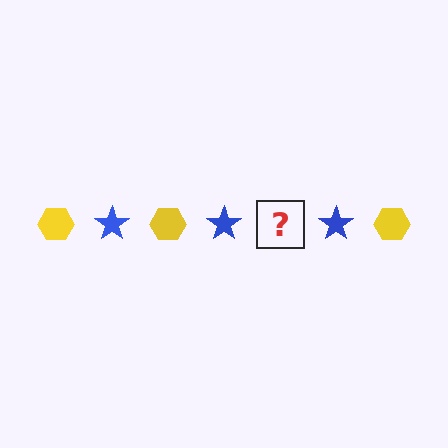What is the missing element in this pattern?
The missing element is a yellow hexagon.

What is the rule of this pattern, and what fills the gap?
The rule is that the pattern alternates between yellow hexagon and blue star. The gap should be filled with a yellow hexagon.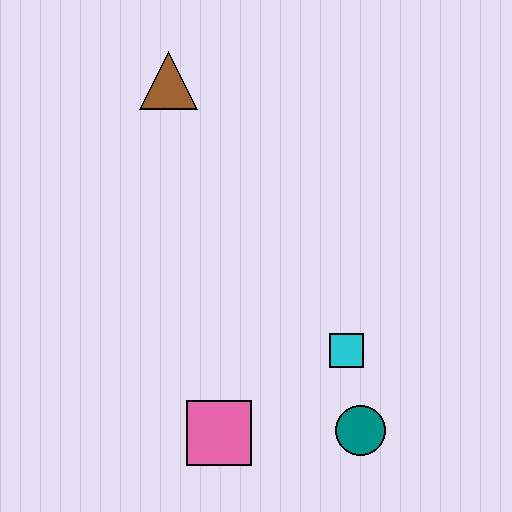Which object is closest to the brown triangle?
The cyan square is closest to the brown triangle.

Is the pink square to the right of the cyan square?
No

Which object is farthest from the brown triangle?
The teal circle is farthest from the brown triangle.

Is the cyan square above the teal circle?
Yes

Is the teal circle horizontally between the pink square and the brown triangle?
No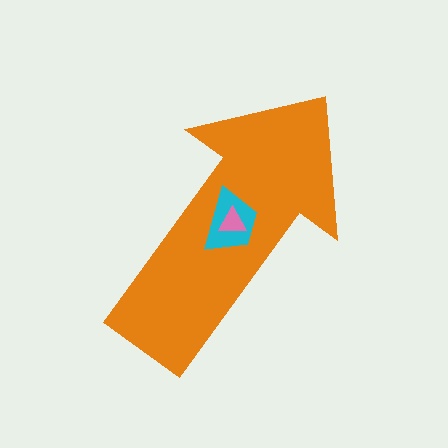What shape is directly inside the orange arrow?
The cyan trapezoid.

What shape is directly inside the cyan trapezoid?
The pink triangle.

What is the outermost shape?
The orange arrow.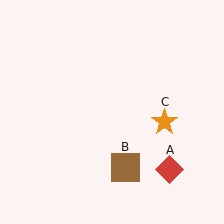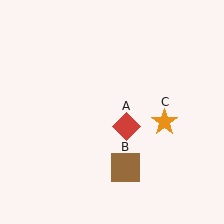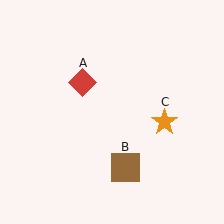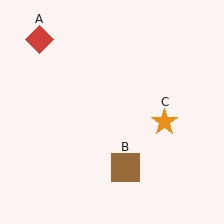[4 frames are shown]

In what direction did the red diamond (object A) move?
The red diamond (object A) moved up and to the left.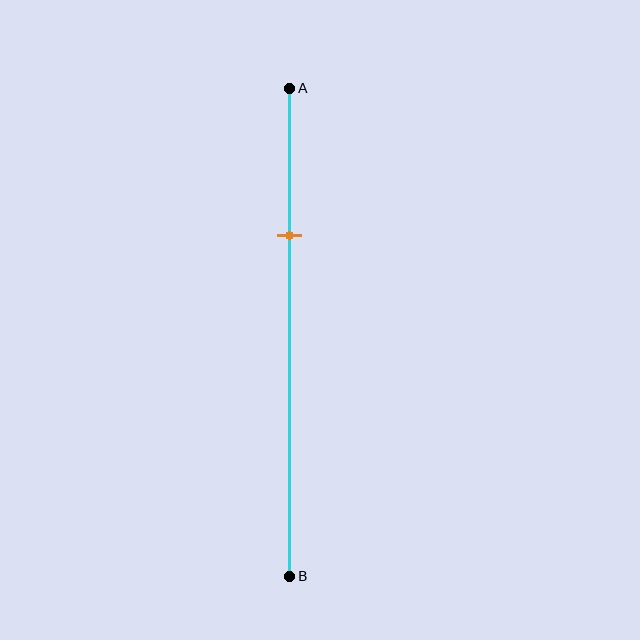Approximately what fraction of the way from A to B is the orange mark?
The orange mark is approximately 30% of the way from A to B.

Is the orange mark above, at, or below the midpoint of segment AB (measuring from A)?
The orange mark is above the midpoint of segment AB.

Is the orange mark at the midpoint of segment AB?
No, the mark is at about 30% from A, not at the 50% midpoint.